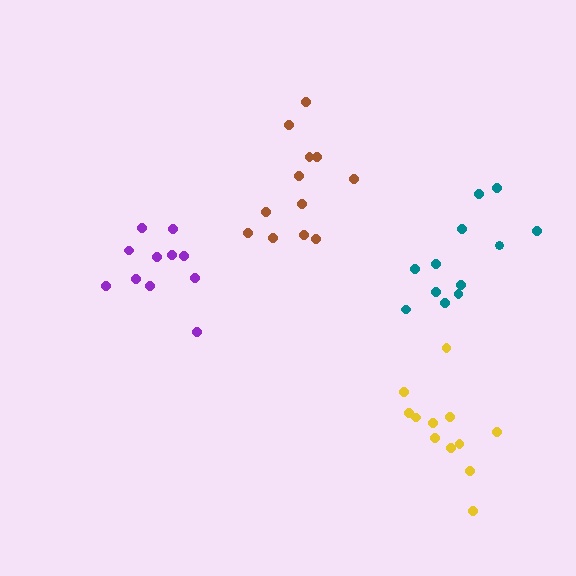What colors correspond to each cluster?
The clusters are colored: brown, purple, teal, yellow.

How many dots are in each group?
Group 1: 12 dots, Group 2: 11 dots, Group 3: 12 dots, Group 4: 12 dots (47 total).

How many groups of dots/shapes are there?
There are 4 groups.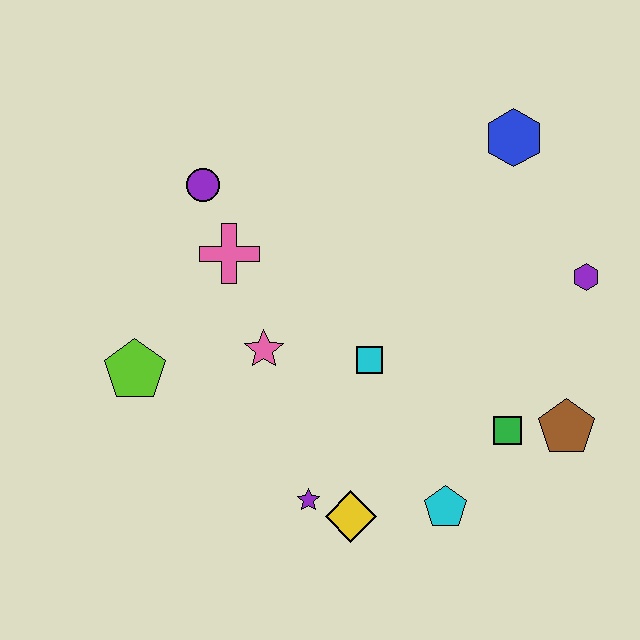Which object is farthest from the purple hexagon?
The lime pentagon is farthest from the purple hexagon.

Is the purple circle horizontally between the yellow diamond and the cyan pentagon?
No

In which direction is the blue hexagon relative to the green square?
The blue hexagon is above the green square.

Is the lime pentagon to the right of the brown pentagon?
No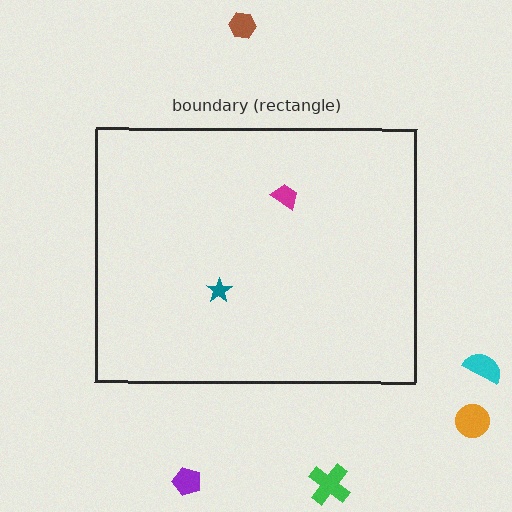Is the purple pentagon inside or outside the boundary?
Outside.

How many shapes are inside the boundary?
2 inside, 5 outside.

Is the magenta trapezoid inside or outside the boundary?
Inside.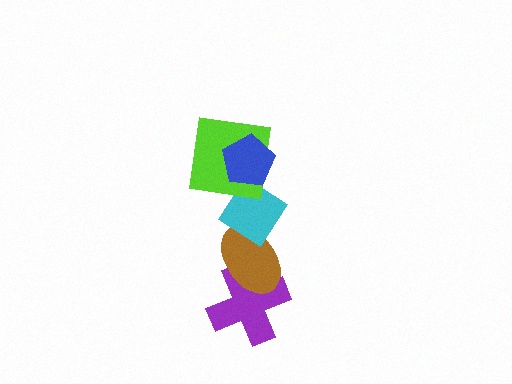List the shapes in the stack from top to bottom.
From top to bottom: the blue pentagon, the lime square, the cyan diamond, the brown ellipse, the purple cross.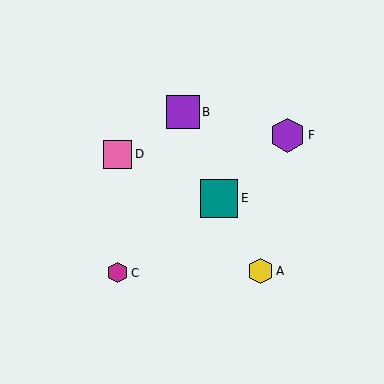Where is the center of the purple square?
The center of the purple square is at (183, 112).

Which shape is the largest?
The teal square (labeled E) is the largest.